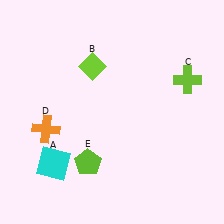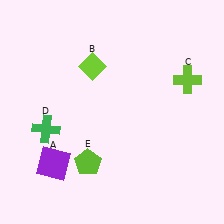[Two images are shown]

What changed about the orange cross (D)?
In Image 1, D is orange. In Image 2, it changed to green.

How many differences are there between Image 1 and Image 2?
There are 2 differences between the two images.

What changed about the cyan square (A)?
In Image 1, A is cyan. In Image 2, it changed to purple.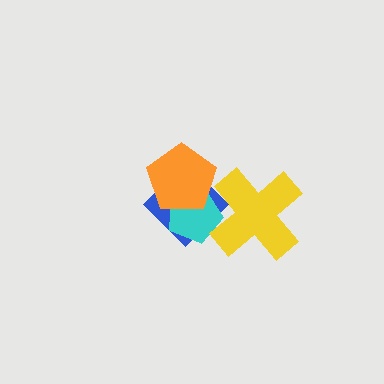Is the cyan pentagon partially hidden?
Yes, it is partially covered by another shape.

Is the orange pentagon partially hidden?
No, no other shape covers it.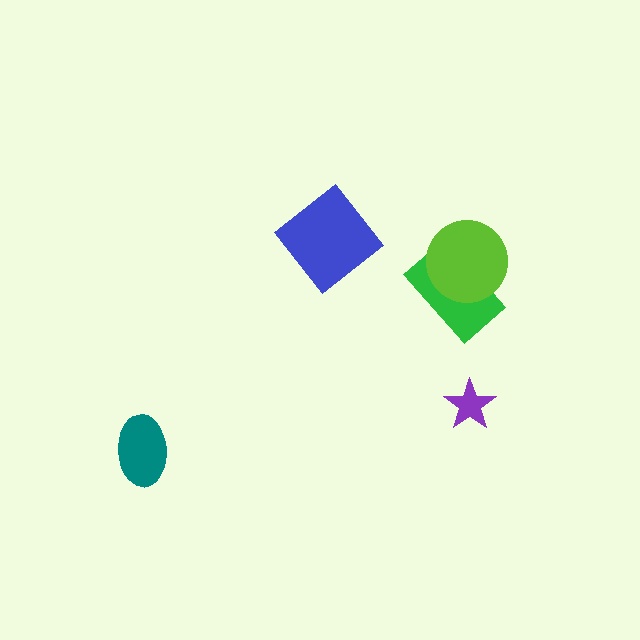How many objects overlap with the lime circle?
1 object overlaps with the lime circle.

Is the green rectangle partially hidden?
Yes, it is partially covered by another shape.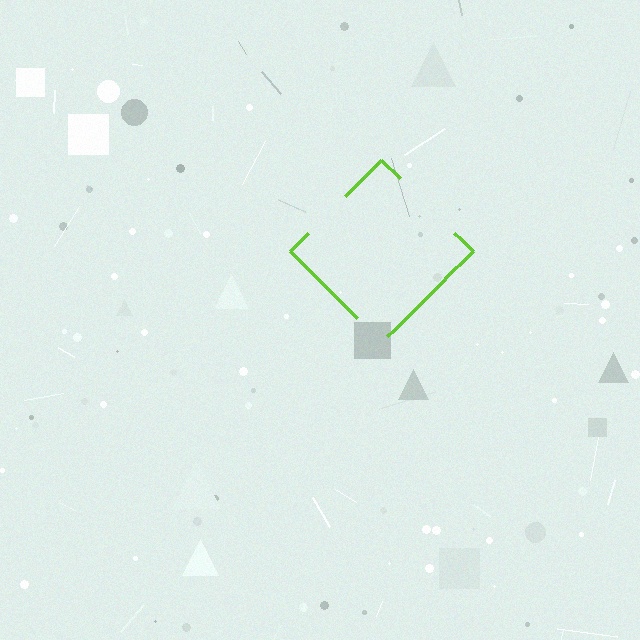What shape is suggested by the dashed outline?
The dashed outline suggests a diamond.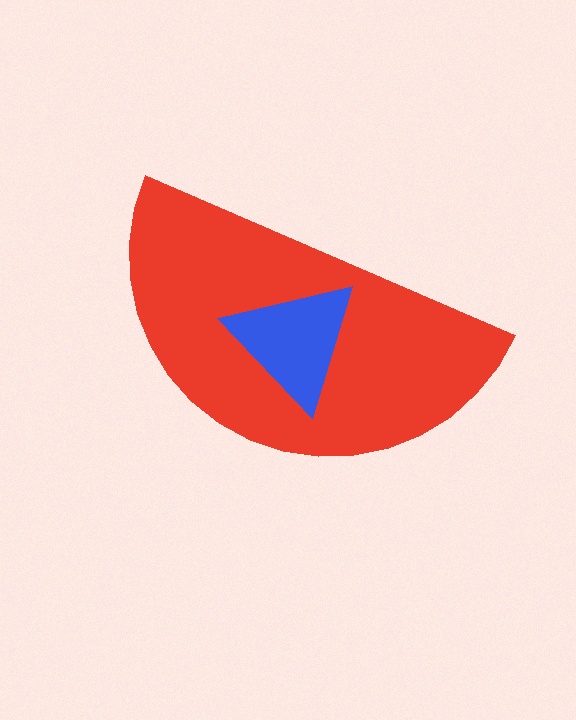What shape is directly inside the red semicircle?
The blue triangle.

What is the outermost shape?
The red semicircle.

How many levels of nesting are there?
2.